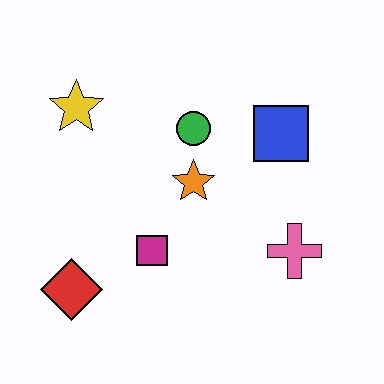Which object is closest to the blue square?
The green circle is closest to the blue square.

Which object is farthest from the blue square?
The red diamond is farthest from the blue square.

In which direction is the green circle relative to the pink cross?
The green circle is above the pink cross.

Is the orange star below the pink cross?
No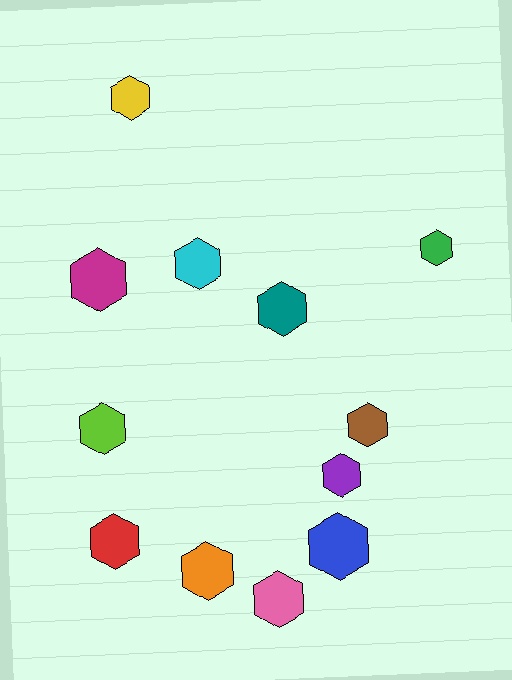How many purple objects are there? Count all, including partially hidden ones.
There is 1 purple object.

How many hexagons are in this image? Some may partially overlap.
There are 12 hexagons.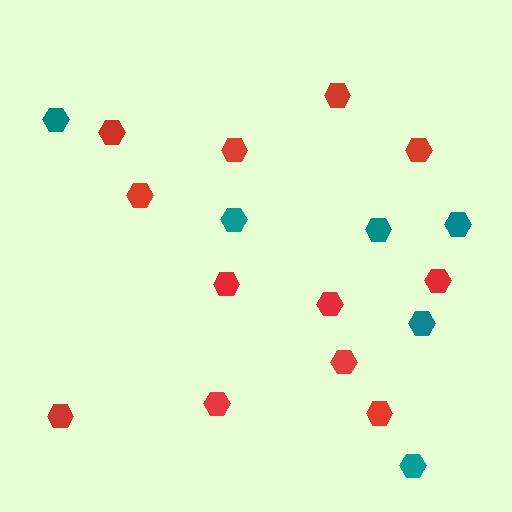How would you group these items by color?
There are 2 groups: one group of red hexagons (12) and one group of teal hexagons (6).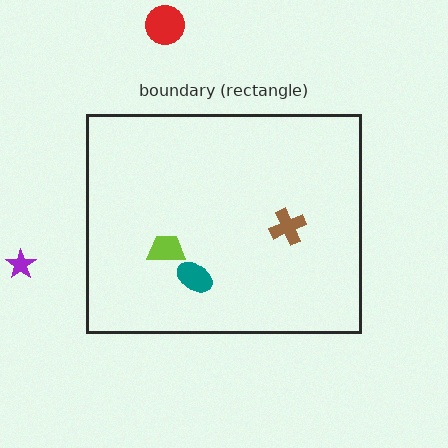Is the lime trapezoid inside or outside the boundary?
Inside.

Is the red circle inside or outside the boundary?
Outside.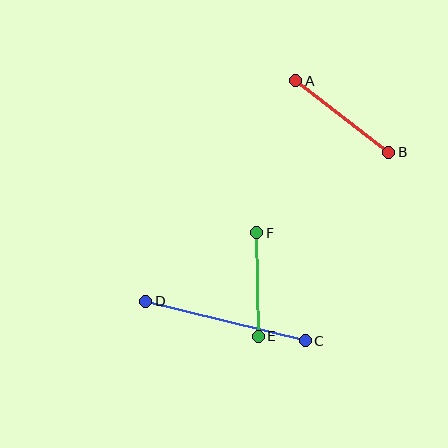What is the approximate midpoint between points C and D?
The midpoint is at approximately (226, 321) pixels.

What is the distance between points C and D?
The distance is approximately 164 pixels.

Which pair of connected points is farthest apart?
Points C and D are farthest apart.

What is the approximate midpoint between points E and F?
The midpoint is at approximately (258, 285) pixels.